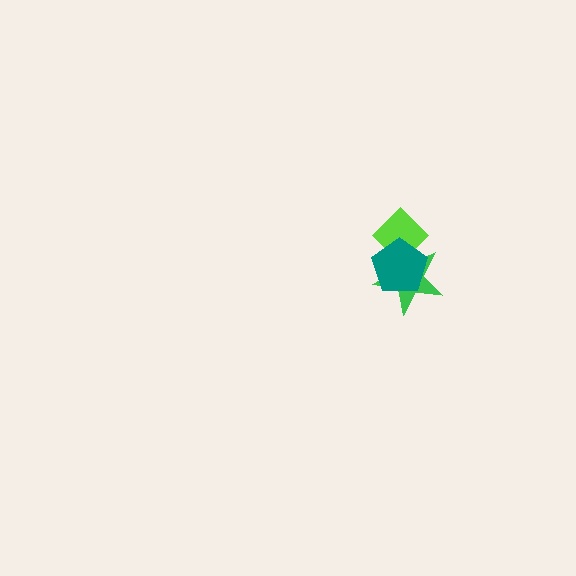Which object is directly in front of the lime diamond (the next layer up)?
The green star is directly in front of the lime diamond.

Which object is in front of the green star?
The teal pentagon is in front of the green star.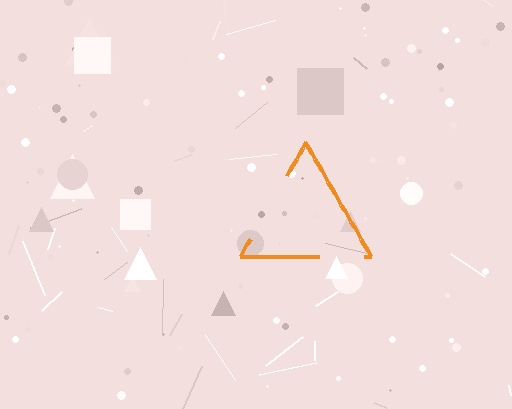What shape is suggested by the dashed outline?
The dashed outline suggests a triangle.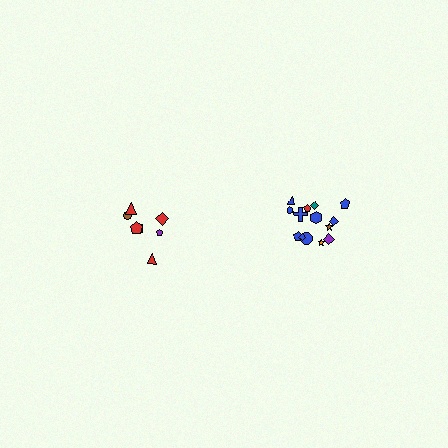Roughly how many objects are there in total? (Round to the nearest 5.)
Roughly 20 objects in total.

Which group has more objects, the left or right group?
The right group.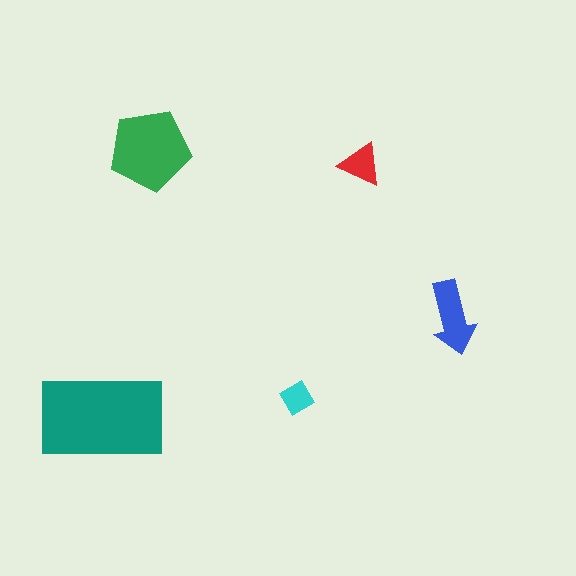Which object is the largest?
The teal rectangle.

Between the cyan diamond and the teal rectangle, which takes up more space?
The teal rectangle.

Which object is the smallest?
The cyan diamond.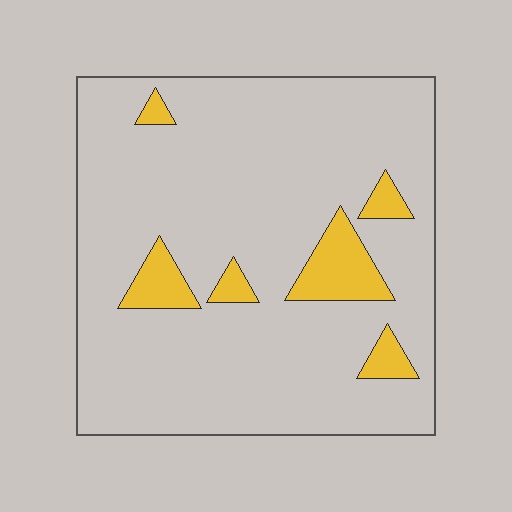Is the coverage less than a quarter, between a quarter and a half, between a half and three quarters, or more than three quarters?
Less than a quarter.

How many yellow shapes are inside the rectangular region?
6.